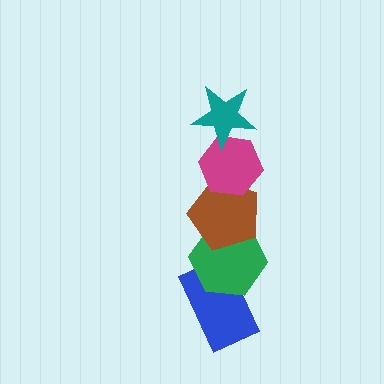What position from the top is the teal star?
The teal star is 1st from the top.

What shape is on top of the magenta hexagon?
The teal star is on top of the magenta hexagon.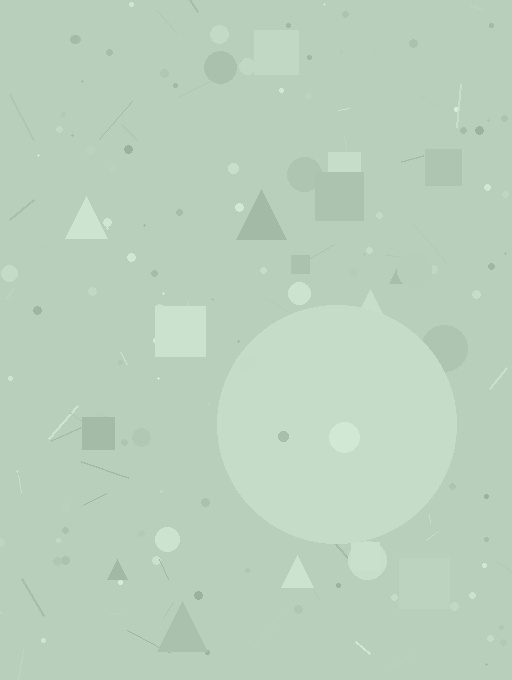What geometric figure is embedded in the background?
A circle is embedded in the background.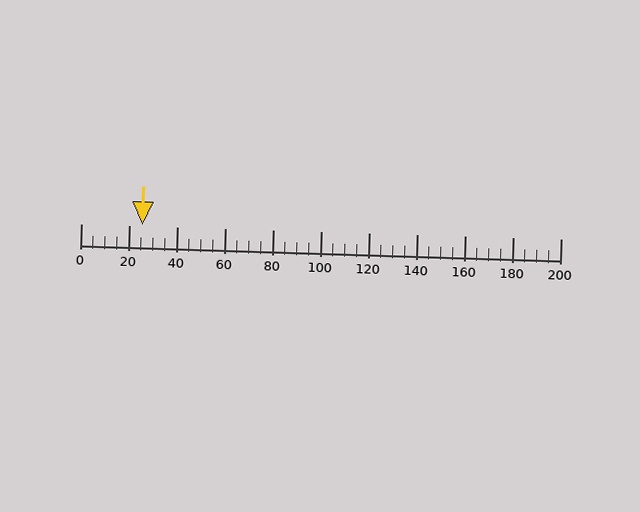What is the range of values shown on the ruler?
The ruler shows values from 0 to 200.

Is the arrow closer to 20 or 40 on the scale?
The arrow is closer to 20.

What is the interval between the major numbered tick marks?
The major tick marks are spaced 20 units apart.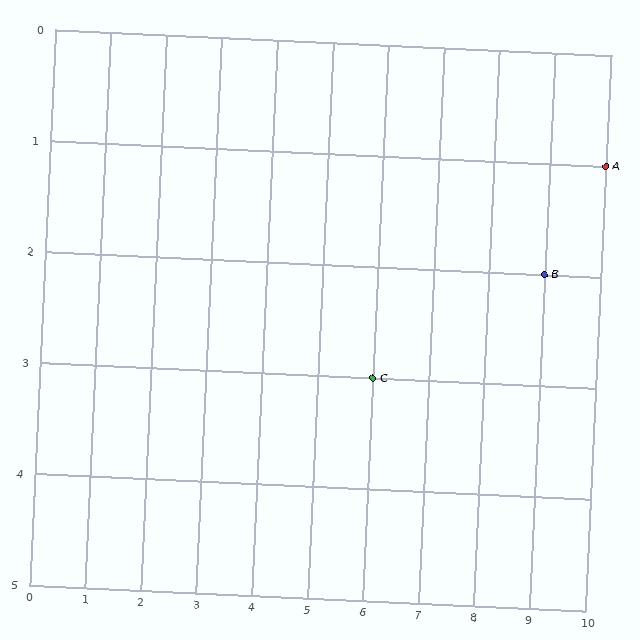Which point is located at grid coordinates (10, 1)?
Point A is at (10, 1).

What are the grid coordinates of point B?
Point B is at grid coordinates (9, 2).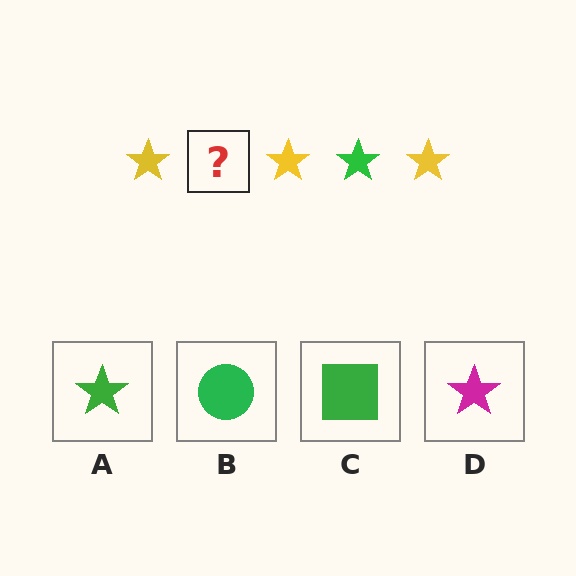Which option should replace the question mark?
Option A.